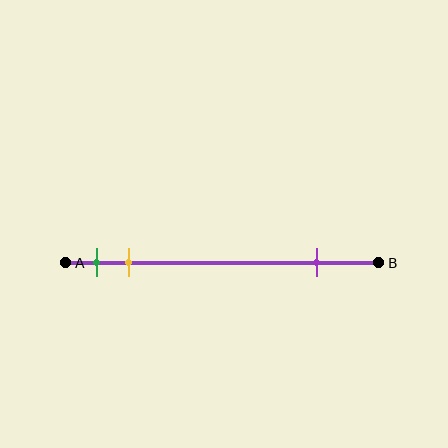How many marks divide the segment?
There are 3 marks dividing the segment.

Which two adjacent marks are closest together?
The green and yellow marks are the closest adjacent pair.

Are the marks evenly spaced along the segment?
No, the marks are not evenly spaced.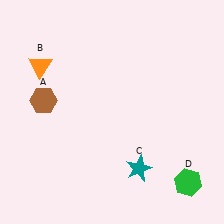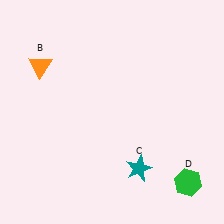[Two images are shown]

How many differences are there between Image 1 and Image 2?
There is 1 difference between the two images.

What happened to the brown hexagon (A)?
The brown hexagon (A) was removed in Image 2. It was in the top-left area of Image 1.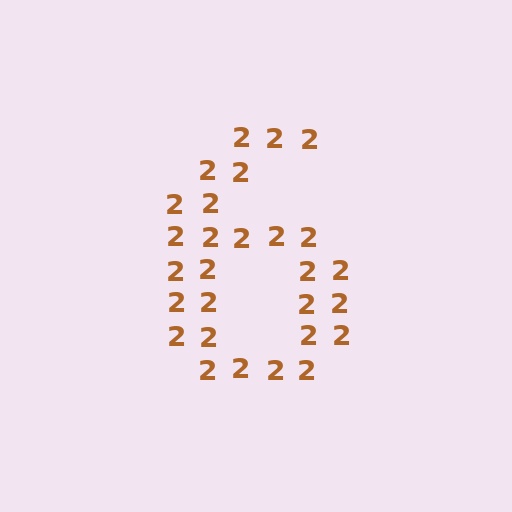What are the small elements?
The small elements are digit 2's.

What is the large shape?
The large shape is the digit 6.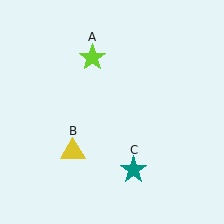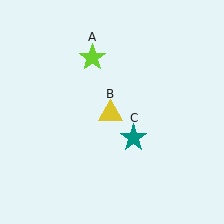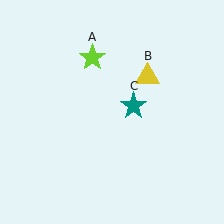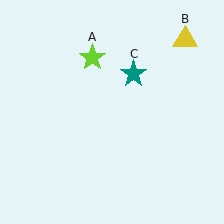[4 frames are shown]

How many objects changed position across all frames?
2 objects changed position: yellow triangle (object B), teal star (object C).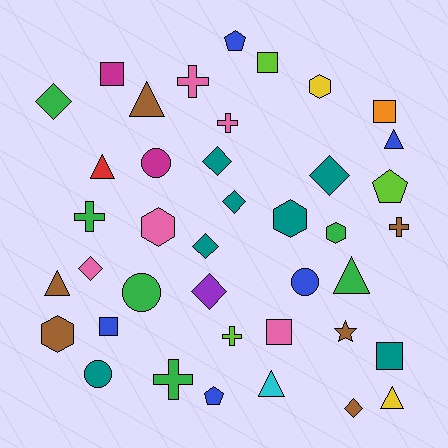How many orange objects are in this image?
There is 1 orange object.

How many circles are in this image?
There are 4 circles.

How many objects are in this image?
There are 40 objects.